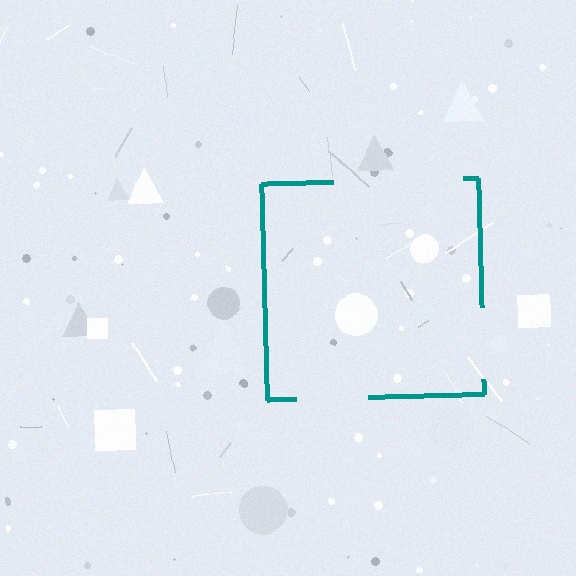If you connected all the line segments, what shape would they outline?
They would outline a square.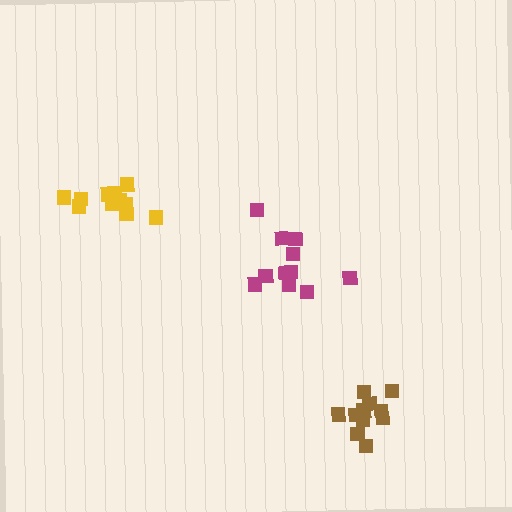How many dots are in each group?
Group 1: 11 dots, Group 2: 11 dots, Group 3: 11 dots (33 total).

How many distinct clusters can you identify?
There are 3 distinct clusters.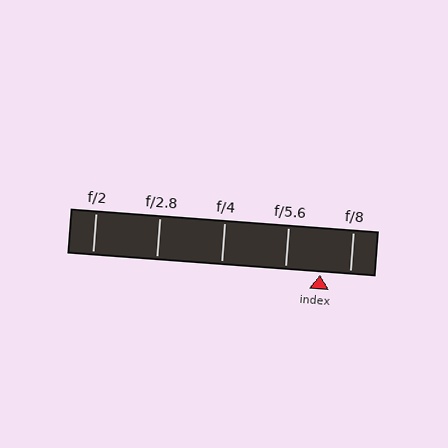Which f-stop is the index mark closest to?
The index mark is closest to f/8.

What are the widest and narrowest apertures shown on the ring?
The widest aperture shown is f/2 and the narrowest is f/8.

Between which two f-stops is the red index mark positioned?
The index mark is between f/5.6 and f/8.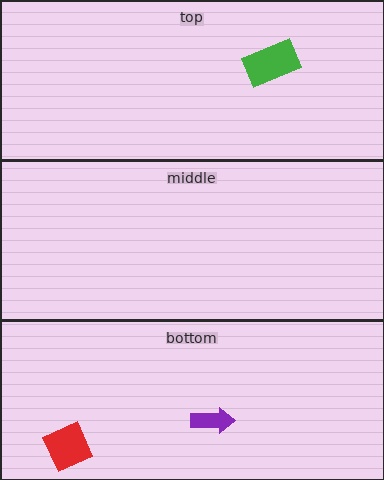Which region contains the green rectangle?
The top region.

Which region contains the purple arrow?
The bottom region.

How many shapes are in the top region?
1.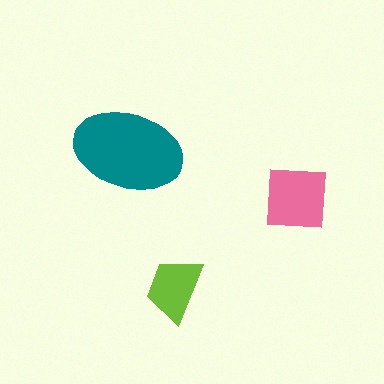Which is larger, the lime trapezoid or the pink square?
The pink square.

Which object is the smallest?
The lime trapezoid.